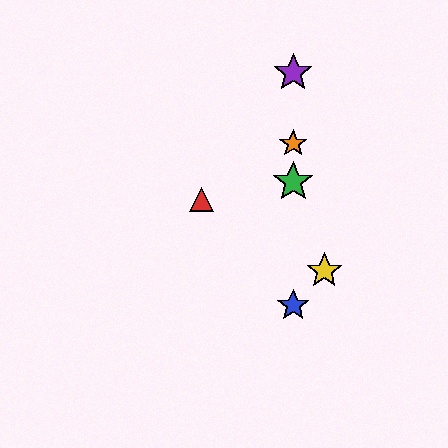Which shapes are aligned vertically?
The blue star, the green star, the purple star, the orange star are aligned vertically.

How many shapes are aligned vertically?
4 shapes (the blue star, the green star, the purple star, the orange star) are aligned vertically.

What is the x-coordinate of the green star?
The green star is at x≈293.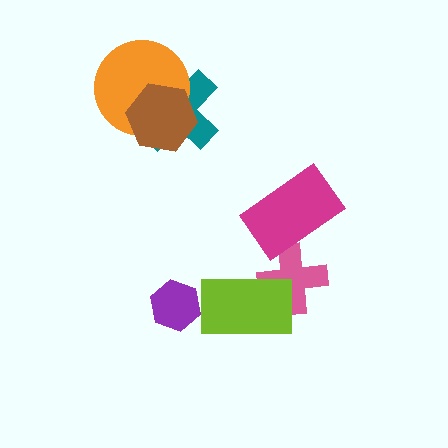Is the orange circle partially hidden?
Yes, it is partially covered by another shape.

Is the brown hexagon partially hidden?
No, no other shape covers it.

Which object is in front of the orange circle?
The brown hexagon is in front of the orange circle.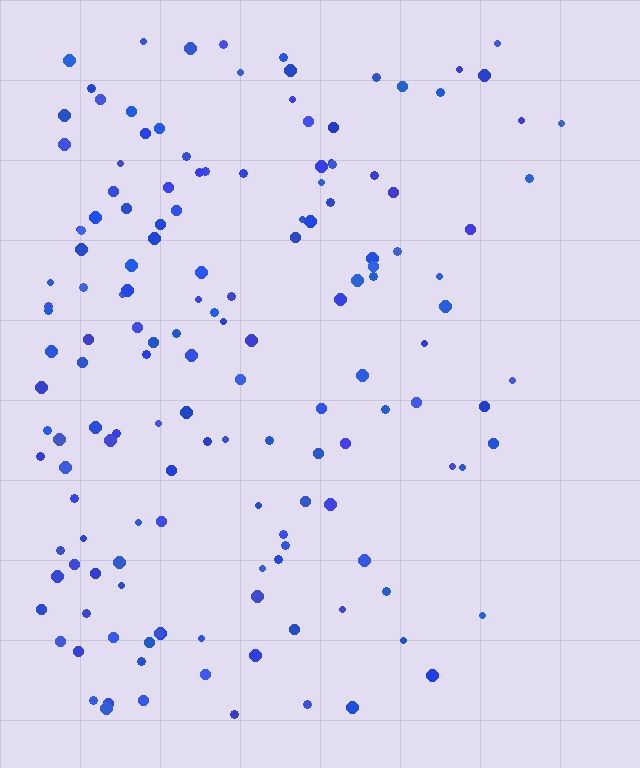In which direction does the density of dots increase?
From right to left, with the left side densest.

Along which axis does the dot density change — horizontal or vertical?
Horizontal.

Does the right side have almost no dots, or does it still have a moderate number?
Still a moderate number, just noticeably fewer than the left.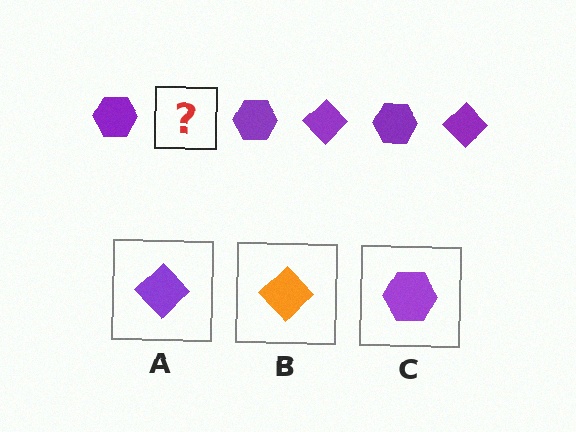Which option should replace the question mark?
Option A.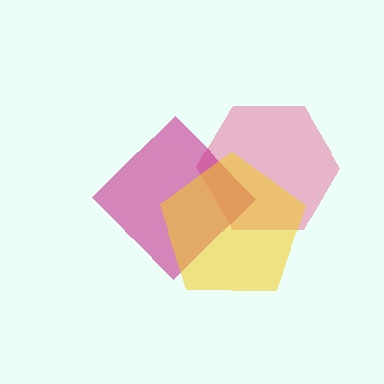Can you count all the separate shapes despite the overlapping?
Yes, there are 3 separate shapes.